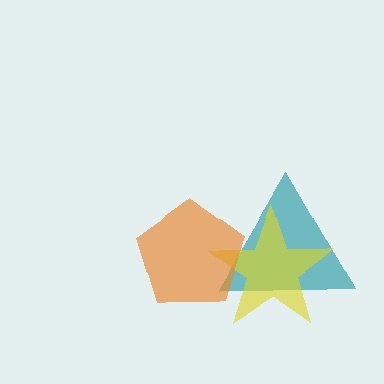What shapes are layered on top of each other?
The layered shapes are: a teal triangle, a yellow star, an orange pentagon.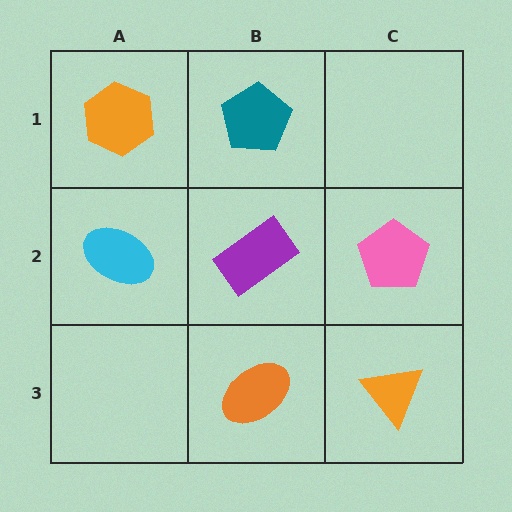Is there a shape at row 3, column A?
No, that cell is empty.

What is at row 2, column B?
A purple rectangle.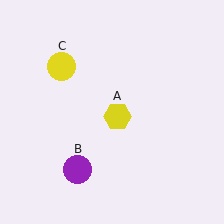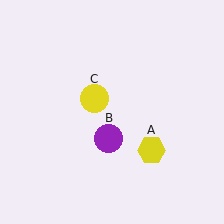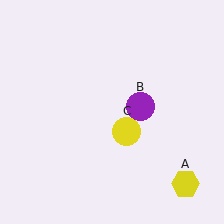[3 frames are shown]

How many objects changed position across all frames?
3 objects changed position: yellow hexagon (object A), purple circle (object B), yellow circle (object C).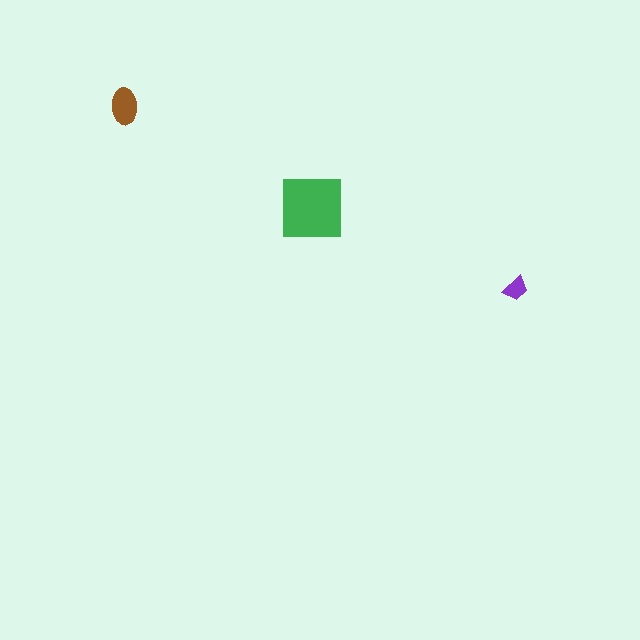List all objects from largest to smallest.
The green square, the brown ellipse, the purple trapezoid.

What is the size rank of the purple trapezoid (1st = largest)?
3rd.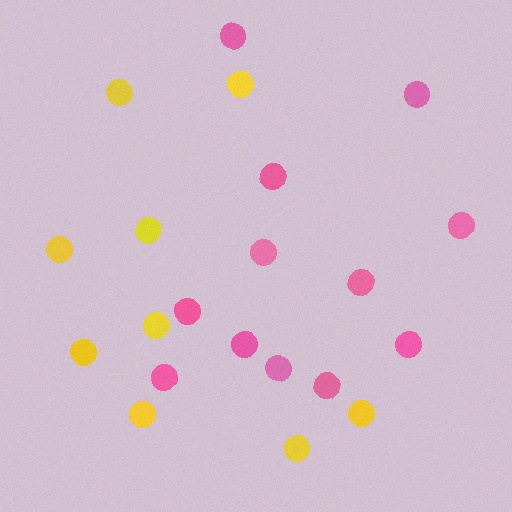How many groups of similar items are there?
There are 2 groups: one group of yellow circles (9) and one group of pink circles (12).